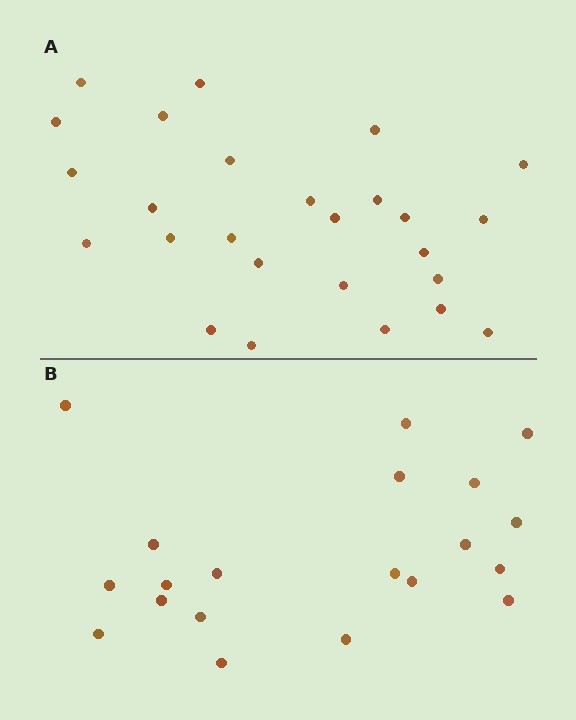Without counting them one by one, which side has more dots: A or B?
Region A (the top region) has more dots.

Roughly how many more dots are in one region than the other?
Region A has about 6 more dots than region B.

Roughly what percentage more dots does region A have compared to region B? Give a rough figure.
About 30% more.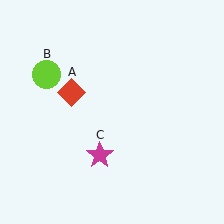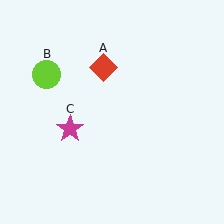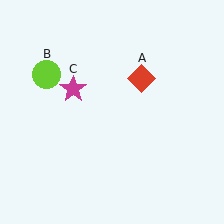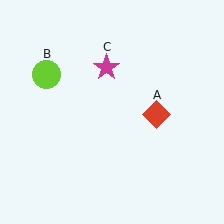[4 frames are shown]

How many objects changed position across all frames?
2 objects changed position: red diamond (object A), magenta star (object C).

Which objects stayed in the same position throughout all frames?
Lime circle (object B) remained stationary.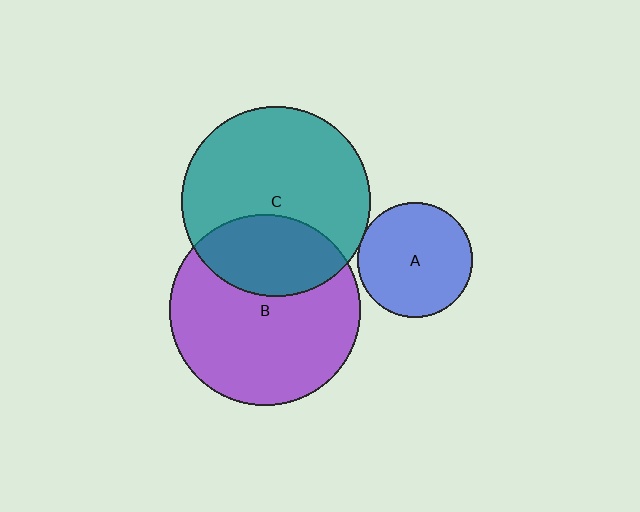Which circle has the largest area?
Circle B (purple).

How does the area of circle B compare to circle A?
Approximately 2.8 times.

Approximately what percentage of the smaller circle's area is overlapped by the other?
Approximately 5%.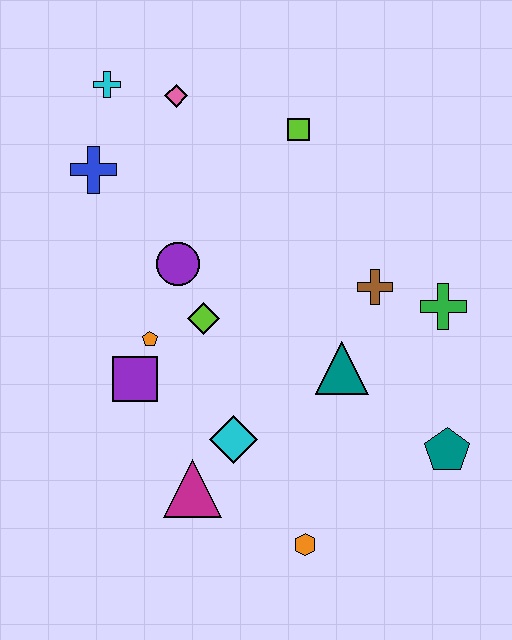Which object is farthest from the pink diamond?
The orange hexagon is farthest from the pink diamond.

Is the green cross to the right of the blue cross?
Yes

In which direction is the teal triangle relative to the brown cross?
The teal triangle is below the brown cross.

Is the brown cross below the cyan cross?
Yes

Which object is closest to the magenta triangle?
The cyan diamond is closest to the magenta triangle.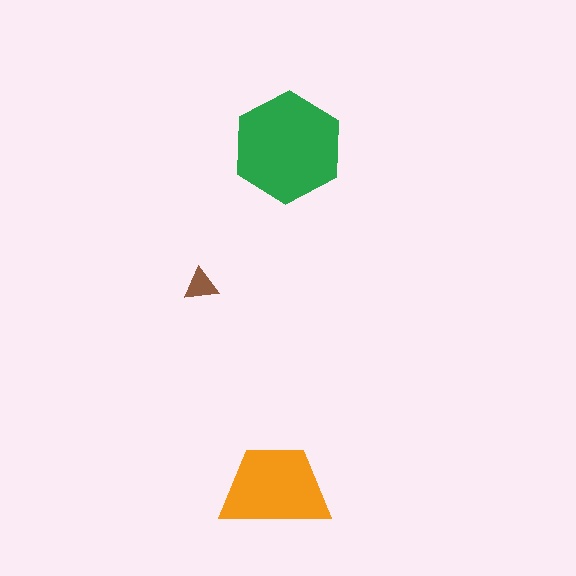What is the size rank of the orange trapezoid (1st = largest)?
2nd.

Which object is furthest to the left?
The brown triangle is leftmost.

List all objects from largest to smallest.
The green hexagon, the orange trapezoid, the brown triangle.